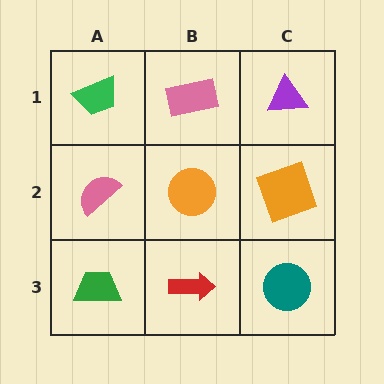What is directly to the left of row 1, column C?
A pink rectangle.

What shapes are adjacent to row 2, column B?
A pink rectangle (row 1, column B), a red arrow (row 3, column B), a pink semicircle (row 2, column A), an orange square (row 2, column C).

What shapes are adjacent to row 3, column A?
A pink semicircle (row 2, column A), a red arrow (row 3, column B).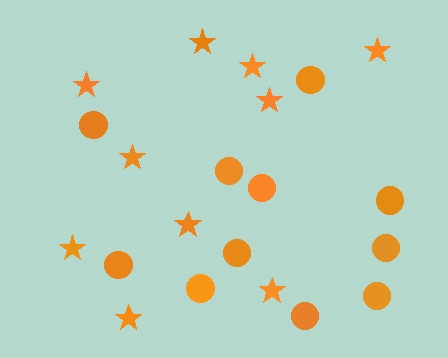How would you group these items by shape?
There are 2 groups: one group of stars (10) and one group of circles (11).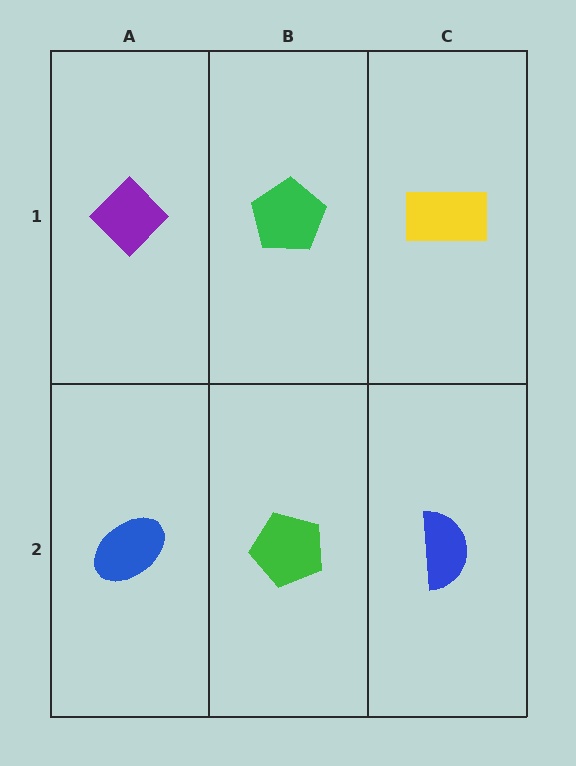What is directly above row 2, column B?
A green pentagon.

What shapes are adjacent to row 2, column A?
A purple diamond (row 1, column A), a green pentagon (row 2, column B).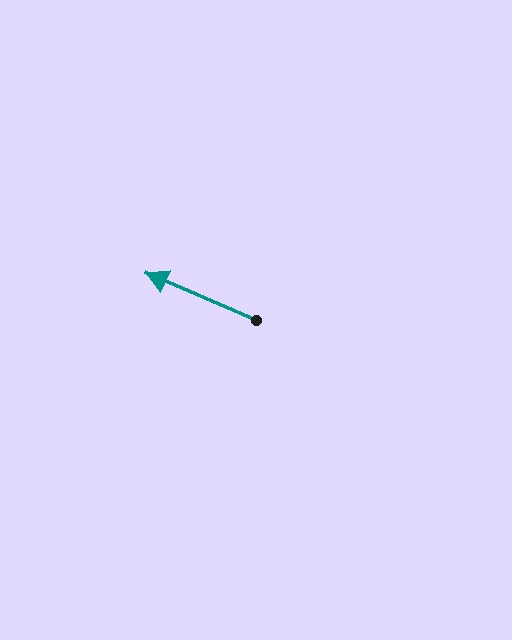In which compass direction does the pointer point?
Northwest.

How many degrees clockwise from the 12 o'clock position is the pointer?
Approximately 293 degrees.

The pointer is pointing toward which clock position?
Roughly 10 o'clock.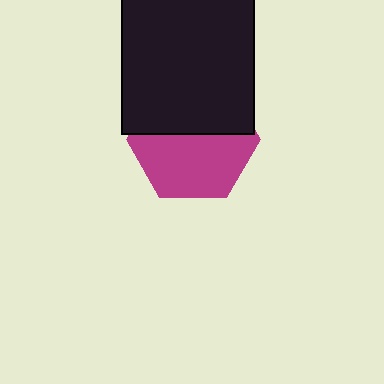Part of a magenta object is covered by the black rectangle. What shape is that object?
It is a hexagon.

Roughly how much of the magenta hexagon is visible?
About half of it is visible (roughly 55%).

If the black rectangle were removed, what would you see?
You would see the complete magenta hexagon.